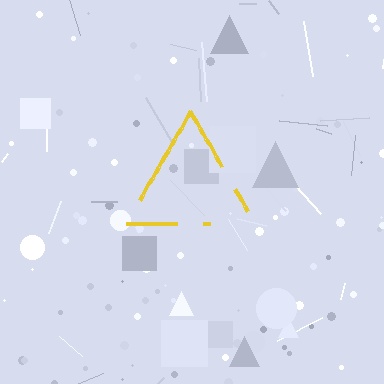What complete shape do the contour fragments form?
The contour fragments form a triangle.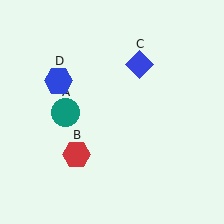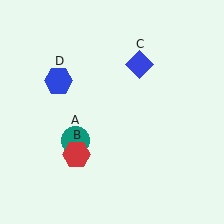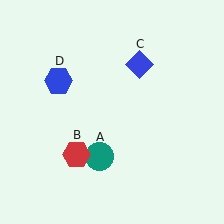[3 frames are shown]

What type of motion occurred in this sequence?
The teal circle (object A) rotated counterclockwise around the center of the scene.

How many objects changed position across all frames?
1 object changed position: teal circle (object A).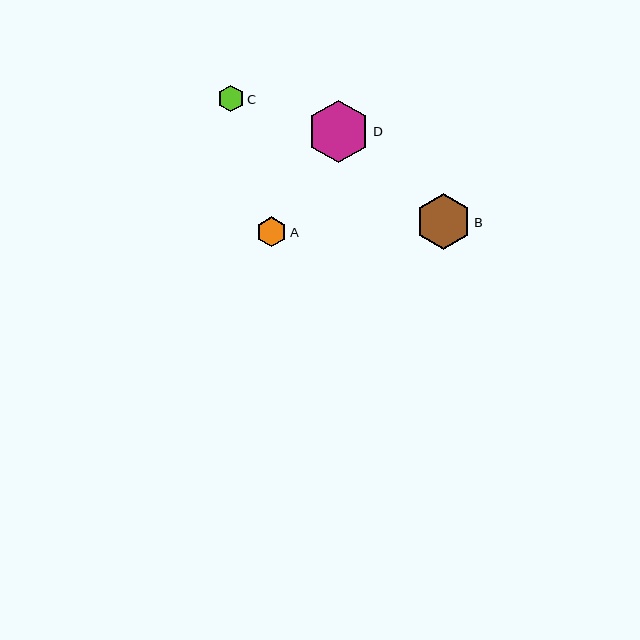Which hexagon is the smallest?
Hexagon C is the smallest with a size of approximately 27 pixels.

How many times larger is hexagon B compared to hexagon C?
Hexagon B is approximately 2.1 times the size of hexagon C.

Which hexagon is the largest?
Hexagon D is the largest with a size of approximately 62 pixels.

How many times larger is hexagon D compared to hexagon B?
Hexagon D is approximately 1.1 times the size of hexagon B.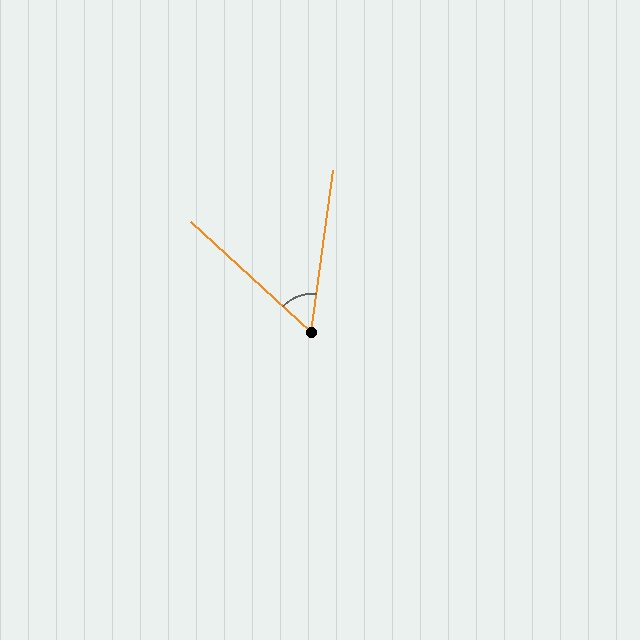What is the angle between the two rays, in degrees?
Approximately 55 degrees.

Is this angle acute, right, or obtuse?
It is acute.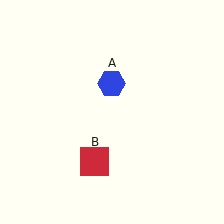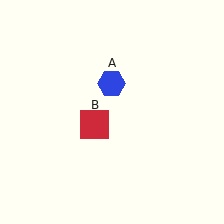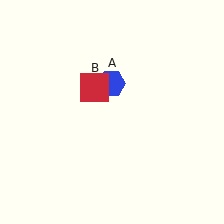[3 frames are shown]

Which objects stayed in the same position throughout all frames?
Blue hexagon (object A) remained stationary.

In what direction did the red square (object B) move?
The red square (object B) moved up.